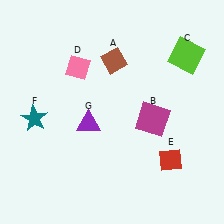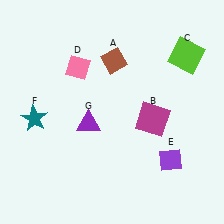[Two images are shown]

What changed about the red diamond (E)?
In Image 1, E is red. In Image 2, it changed to purple.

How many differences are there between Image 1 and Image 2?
There is 1 difference between the two images.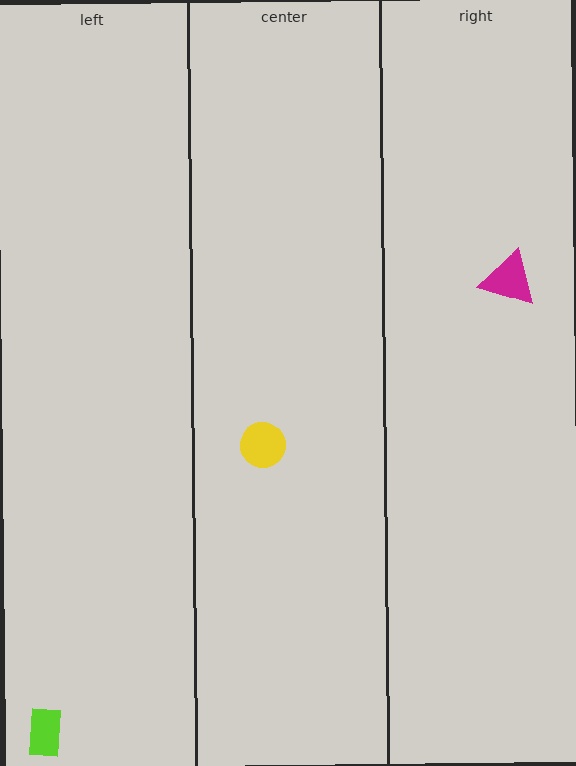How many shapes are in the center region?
1.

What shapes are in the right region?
The magenta triangle.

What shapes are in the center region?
The yellow circle.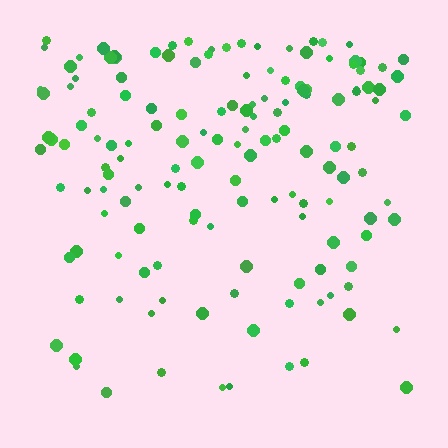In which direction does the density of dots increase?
From bottom to top, with the top side densest.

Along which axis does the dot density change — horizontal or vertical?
Vertical.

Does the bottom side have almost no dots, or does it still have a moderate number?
Still a moderate number, just noticeably fewer than the top.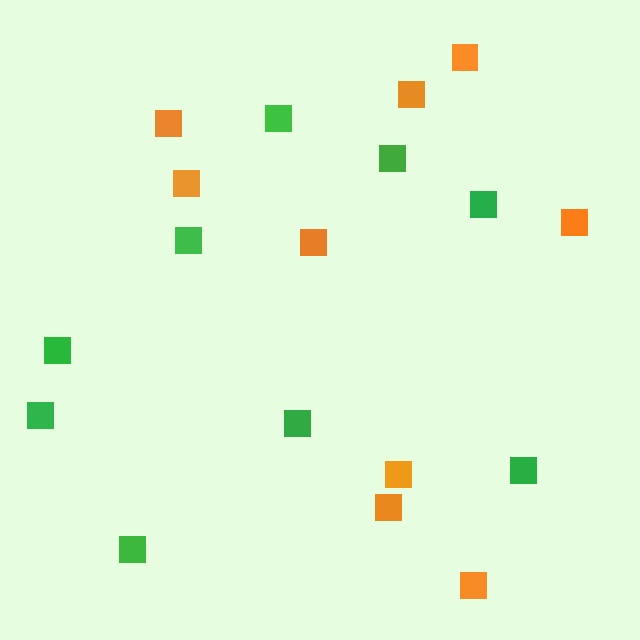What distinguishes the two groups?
There are 2 groups: one group of orange squares (9) and one group of green squares (9).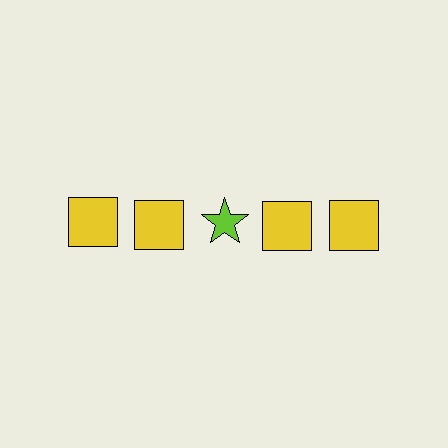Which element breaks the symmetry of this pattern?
The lime star in the top row, center column breaks the symmetry. All other shapes are yellow squares.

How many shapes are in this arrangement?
There are 5 shapes arranged in a grid pattern.